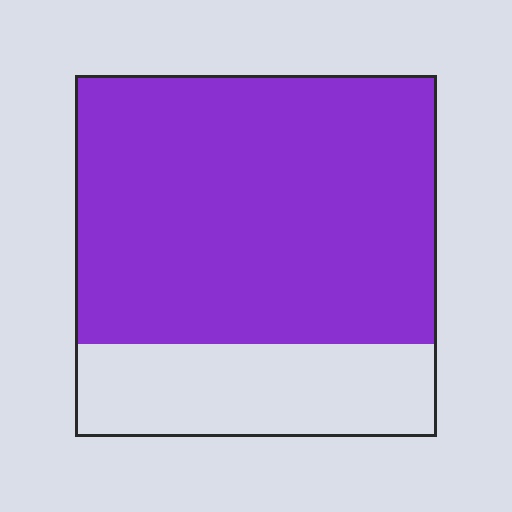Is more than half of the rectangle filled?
Yes.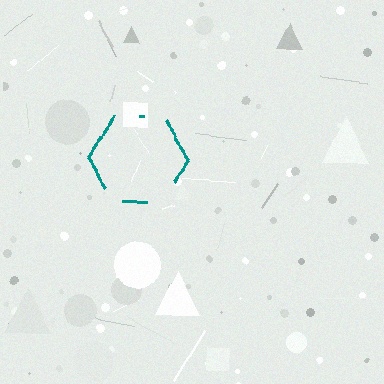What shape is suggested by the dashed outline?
The dashed outline suggests a hexagon.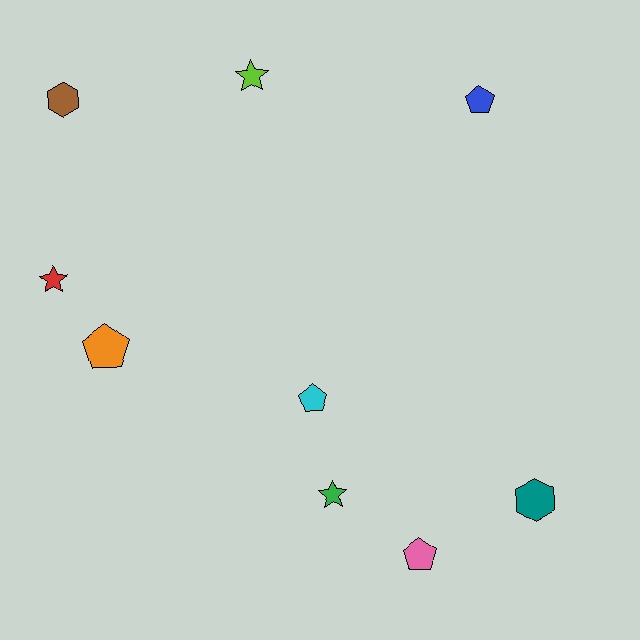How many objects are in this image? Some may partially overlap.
There are 9 objects.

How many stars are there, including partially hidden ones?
There are 3 stars.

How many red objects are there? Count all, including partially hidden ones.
There is 1 red object.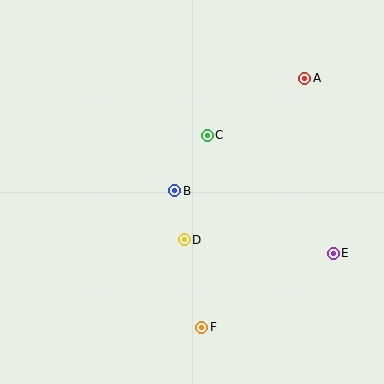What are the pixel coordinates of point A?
Point A is at (305, 79).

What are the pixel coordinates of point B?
Point B is at (175, 191).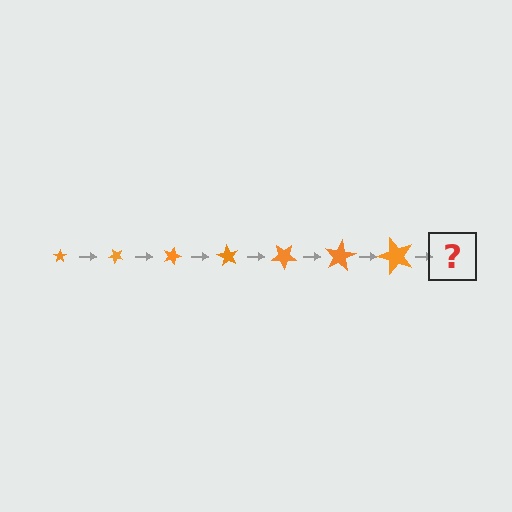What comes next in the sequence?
The next element should be a star, larger than the previous one and rotated 315 degrees from the start.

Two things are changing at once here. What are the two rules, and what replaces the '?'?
The two rules are that the star grows larger each step and it rotates 45 degrees each step. The '?' should be a star, larger than the previous one and rotated 315 degrees from the start.